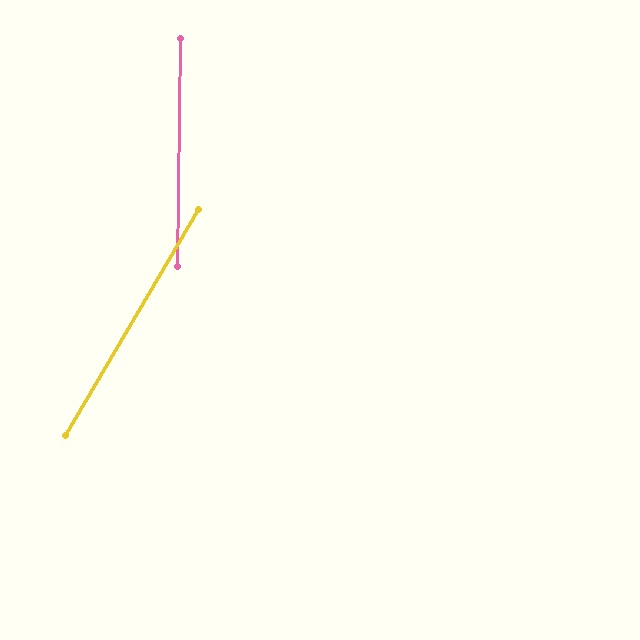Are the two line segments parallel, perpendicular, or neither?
Neither parallel nor perpendicular — they differ by about 30°.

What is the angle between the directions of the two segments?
Approximately 30 degrees.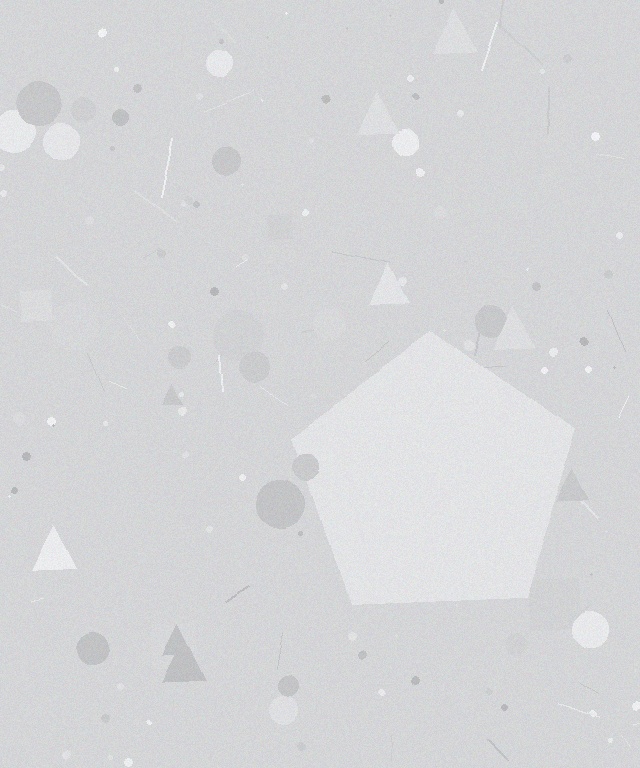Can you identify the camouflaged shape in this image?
The camouflaged shape is a pentagon.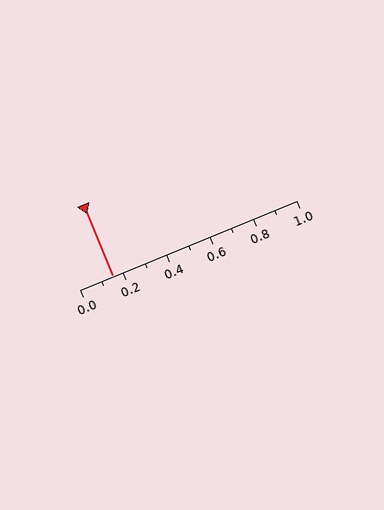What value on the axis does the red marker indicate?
The marker indicates approximately 0.15.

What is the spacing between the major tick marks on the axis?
The major ticks are spaced 0.2 apart.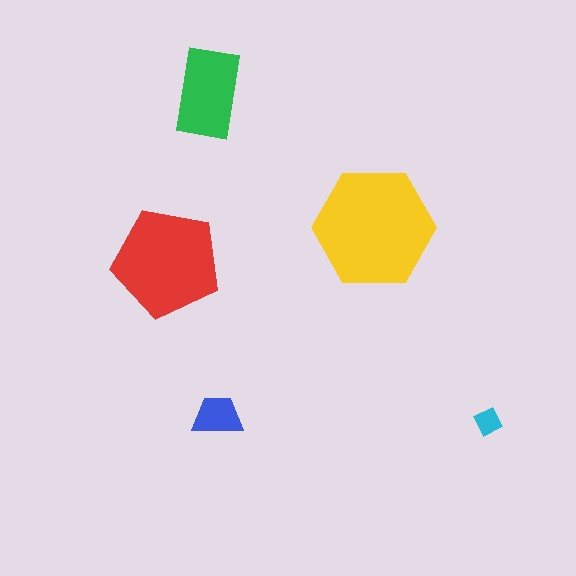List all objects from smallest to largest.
The cyan diamond, the blue trapezoid, the green rectangle, the red pentagon, the yellow hexagon.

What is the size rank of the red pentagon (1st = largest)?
2nd.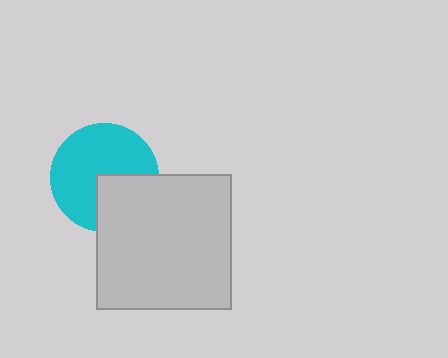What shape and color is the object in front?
The object in front is a light gray square.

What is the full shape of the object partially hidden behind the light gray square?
The partially hidden object is a cyan circle.